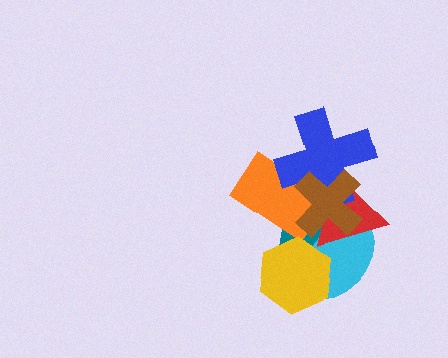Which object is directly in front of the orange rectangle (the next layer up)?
The red triangle is directly in front of the orange rectangle.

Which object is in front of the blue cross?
The brown cross is in front of the blue cross.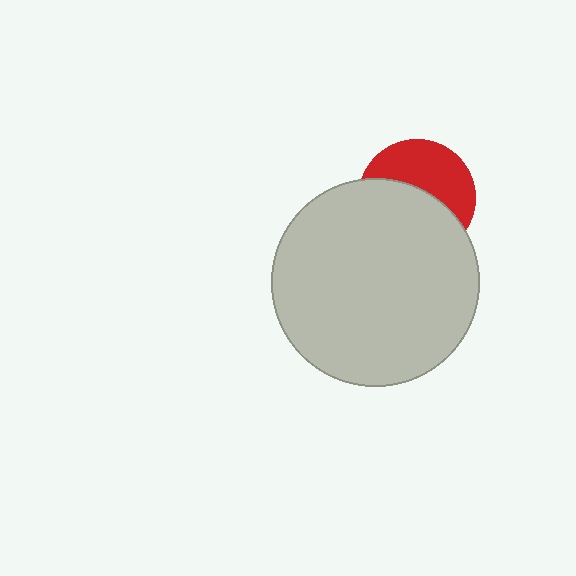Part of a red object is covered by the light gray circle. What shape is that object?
It is a circle.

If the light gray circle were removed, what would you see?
You would see the complete red circle.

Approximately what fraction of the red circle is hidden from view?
Roughly 55% of the red circle is hidden behind the light gray circle.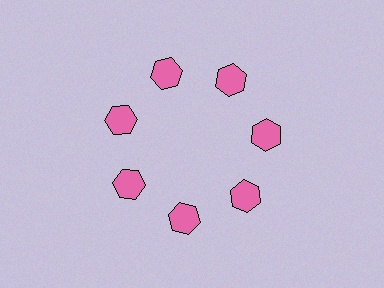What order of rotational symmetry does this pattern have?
This pattern has 7-fold rotational symmetry.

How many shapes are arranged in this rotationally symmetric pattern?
There are 7 shapes, arranged in 7 groups of 1.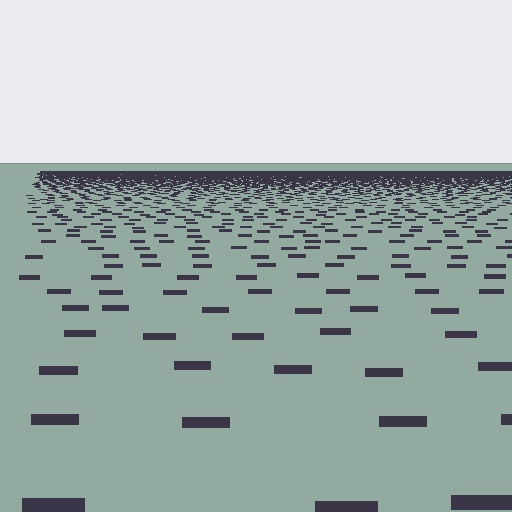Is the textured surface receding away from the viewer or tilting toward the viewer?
The surface is receding away from the viewer. Texture elements get smaller and denser toward the top.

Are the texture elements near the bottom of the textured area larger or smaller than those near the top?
Larger. Near the bottom, elements are closer to the viewer and appear at a bigger on-screen size.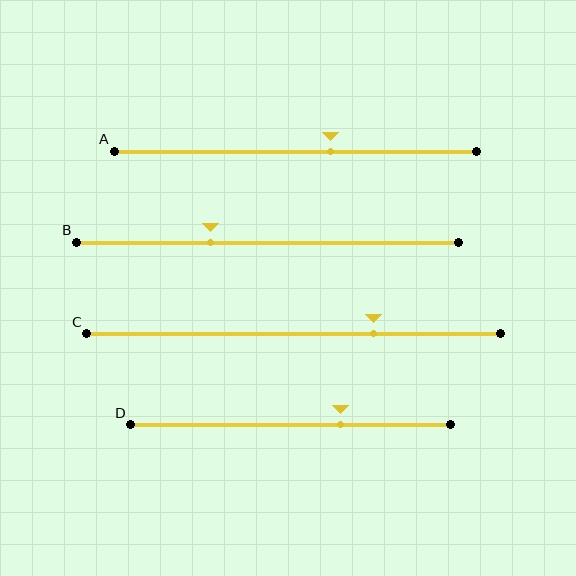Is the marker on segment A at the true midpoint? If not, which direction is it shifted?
No, the marker on segment A is shifted to the right by about 10% of the segment length.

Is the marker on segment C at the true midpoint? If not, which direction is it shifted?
No, the marker on segment C is shifted to the right by about 19% of the segment length.